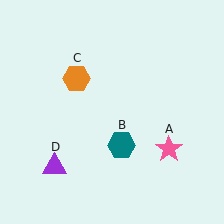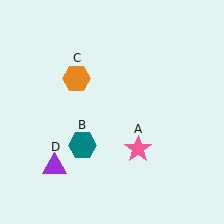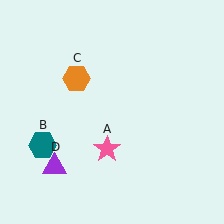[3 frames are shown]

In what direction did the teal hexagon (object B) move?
The teal hexagon (object B) moved left.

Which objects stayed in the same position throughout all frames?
Orange hexagon (object C) and purple triangle (object D) remained stationary.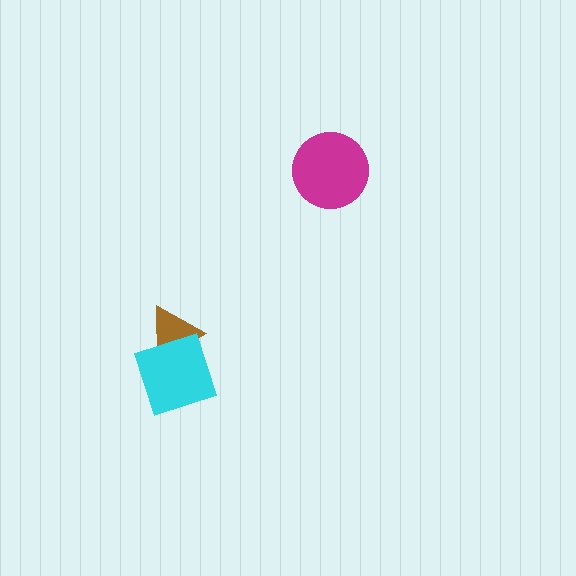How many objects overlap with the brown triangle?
1 object overlaps with the brown triangle.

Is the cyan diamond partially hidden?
No, no other shape covers it.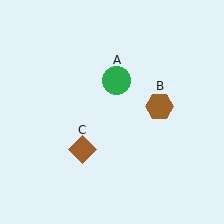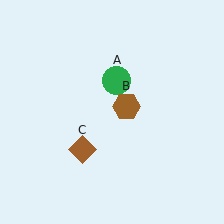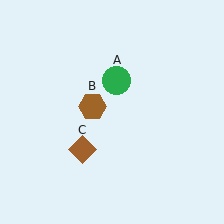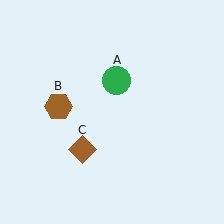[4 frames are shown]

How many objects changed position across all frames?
1 object changed position: brown hexagon (object B).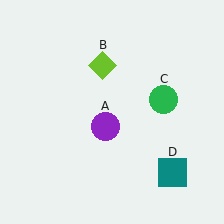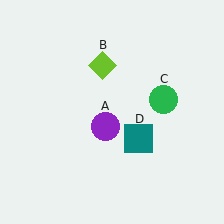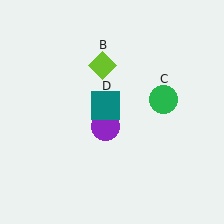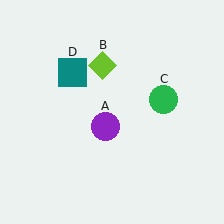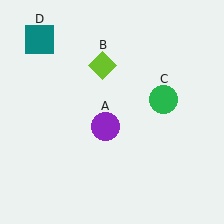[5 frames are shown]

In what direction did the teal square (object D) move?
The teal square (object D) moved up and to the left.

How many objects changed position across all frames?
1 object changed position: teal square (object D).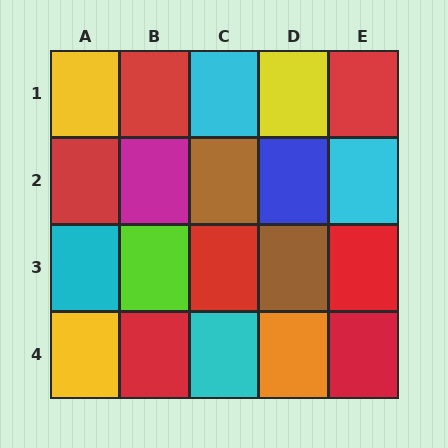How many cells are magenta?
1 cell is magenta.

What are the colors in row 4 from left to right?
Yellow, red, cyan, orange, red.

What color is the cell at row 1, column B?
Red.